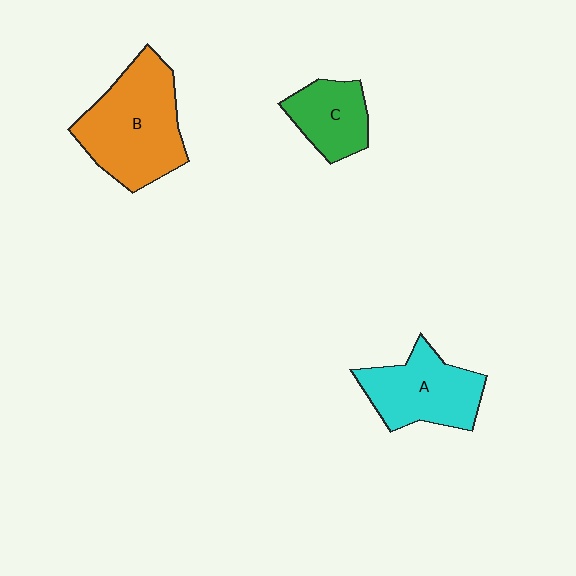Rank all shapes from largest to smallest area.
From largest to smallest: B (orange), A (cyan), C (green).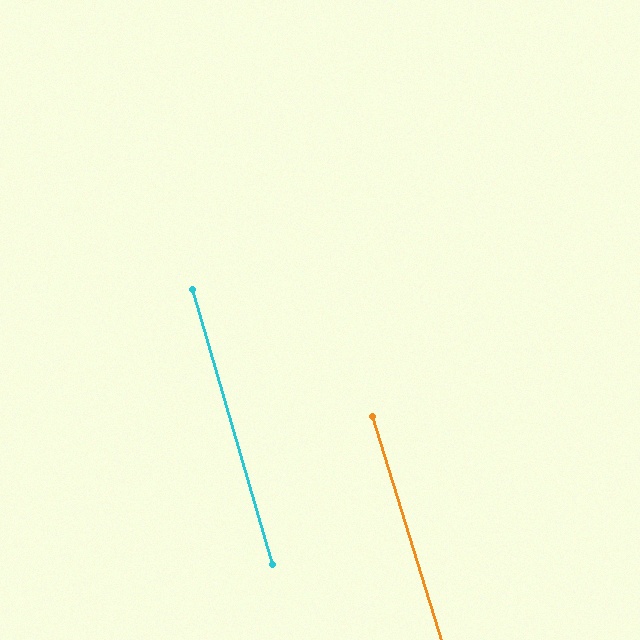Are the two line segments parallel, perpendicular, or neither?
Parallel — their directions differ by only 0.9°.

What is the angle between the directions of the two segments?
Approximately 1 degree.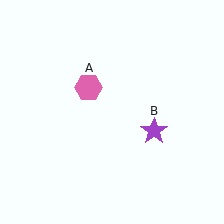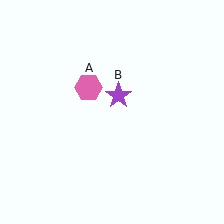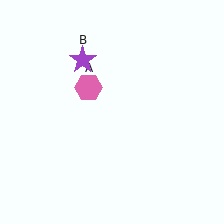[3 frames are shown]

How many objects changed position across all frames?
1 object changed position: purple star (object B).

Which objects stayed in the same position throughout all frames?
Pink hexagon (object A) remained stationary.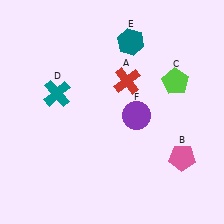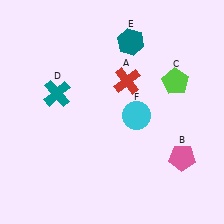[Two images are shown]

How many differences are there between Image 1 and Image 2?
There is 1 difference between the two images.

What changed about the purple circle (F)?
In Image 1, F is purple. In Image 2, it changed to cyan.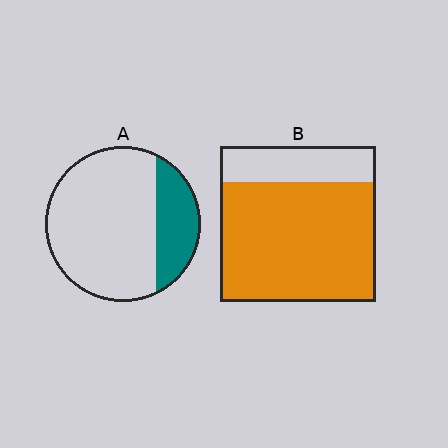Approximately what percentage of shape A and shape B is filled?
A is approximately 25% and B is approximately 75%.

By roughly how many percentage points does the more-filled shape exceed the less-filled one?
By roughly 55 percentage points (B over A).